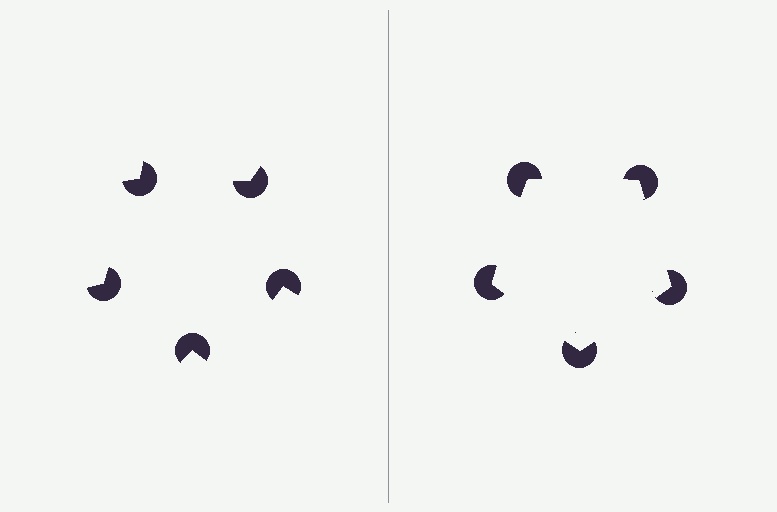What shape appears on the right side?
An illusory pentagon.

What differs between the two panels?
The pac-man discs are positioned identically on both sides; only the wedge orientations differ. On the right they align to a pentagon; on the left they are misaligned.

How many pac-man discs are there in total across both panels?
10 — 5 on each side.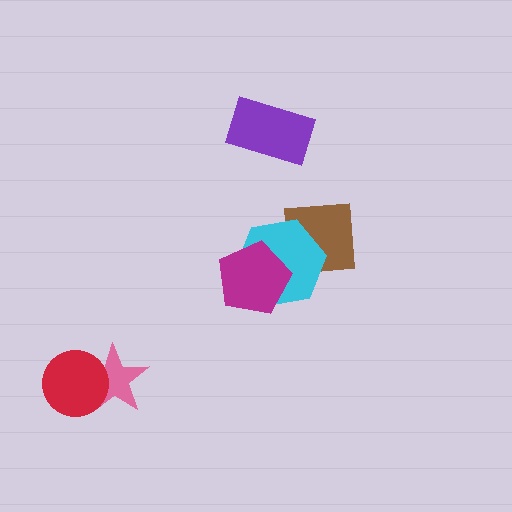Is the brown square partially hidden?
Yes, it is partially covered by another shape.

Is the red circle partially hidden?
No, no other shape covers it.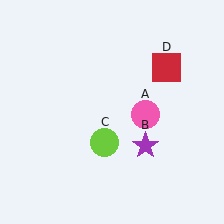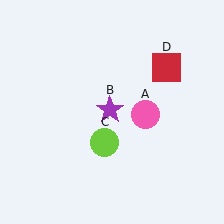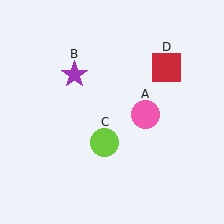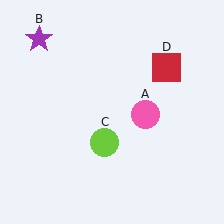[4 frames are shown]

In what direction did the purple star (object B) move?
The purple star (object B) moved up and to the left.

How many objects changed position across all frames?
1 object changed position: purple star (object B).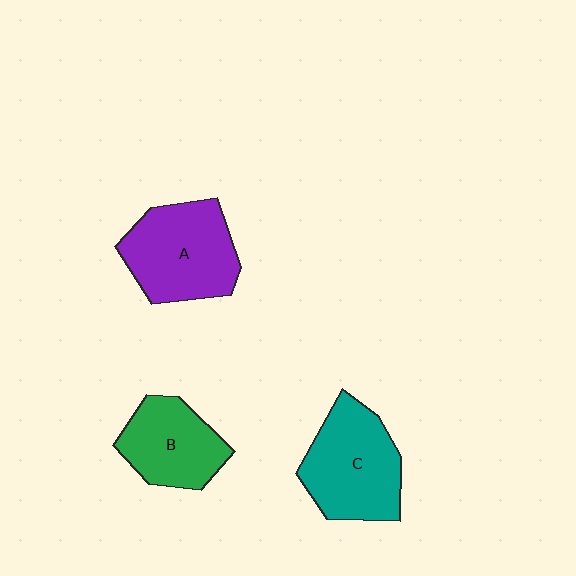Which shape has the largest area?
Shape A (purple).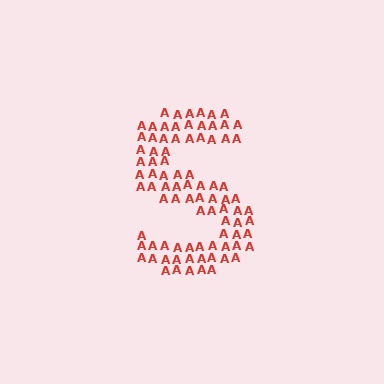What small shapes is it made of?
It is made of small letter A's.